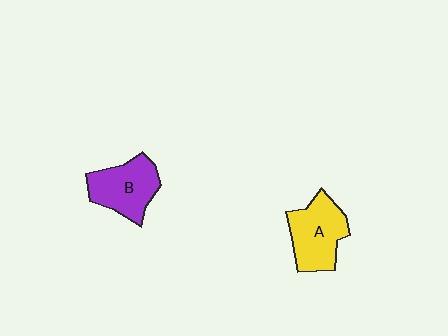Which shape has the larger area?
Shape A (yellow).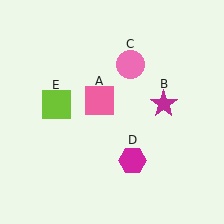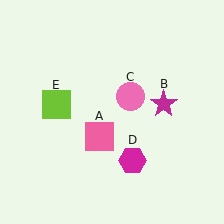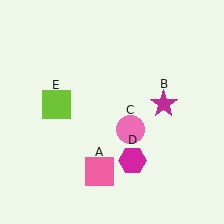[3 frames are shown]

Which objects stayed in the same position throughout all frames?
Magenta star (object B) and magenta hexagon (object D) and lime square (object E) remained stationary.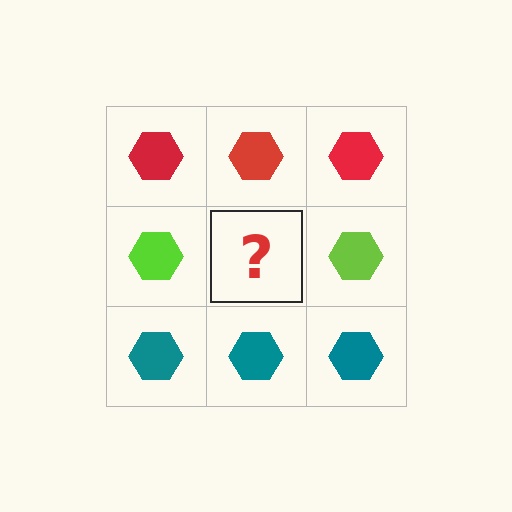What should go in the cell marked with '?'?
The missing cell should contain a lime hexagon.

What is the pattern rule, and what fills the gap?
The rule is that each row has a consistent color. The gap should be filled with a lime hexagon.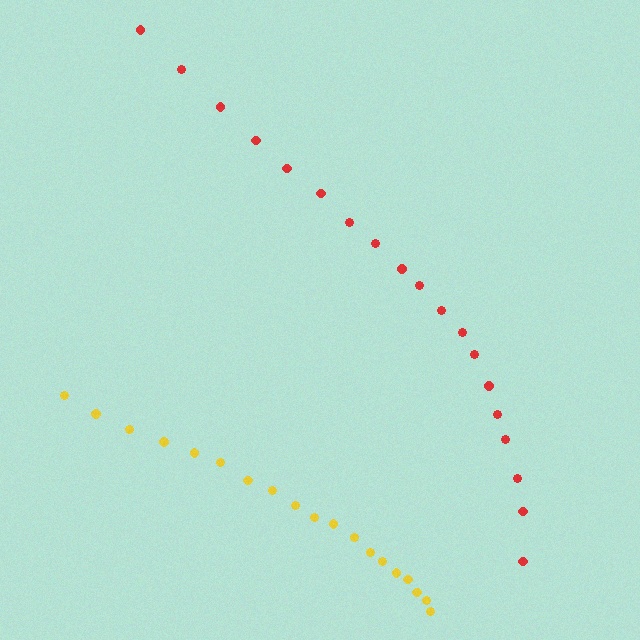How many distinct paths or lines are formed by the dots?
There are 2 distinct paths.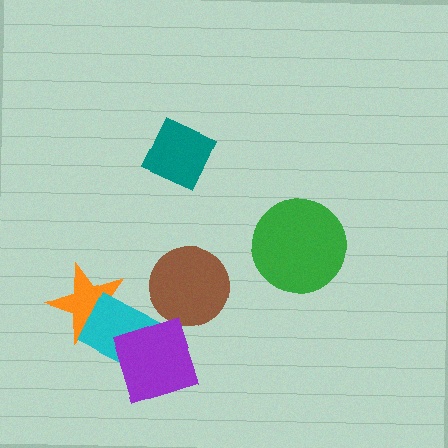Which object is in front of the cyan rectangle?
The purple square is in front of the cyan rectangle.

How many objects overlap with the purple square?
1 object overlaps with the purple square.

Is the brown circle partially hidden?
No, no other shape covers it.